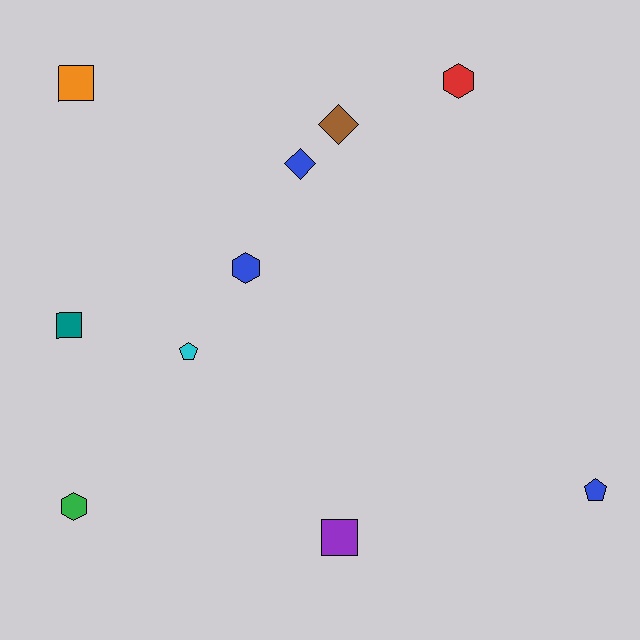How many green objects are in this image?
There is 1 green object.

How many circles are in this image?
There are no circles.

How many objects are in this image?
There are 10 objects.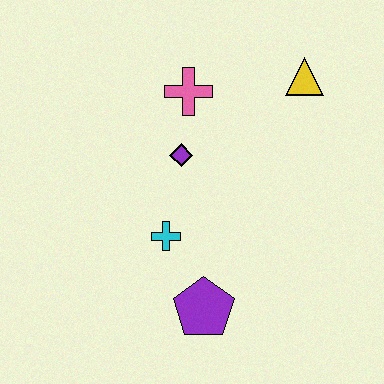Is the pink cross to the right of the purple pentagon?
No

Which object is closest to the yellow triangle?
The pink cross is closest to the yellow triangle.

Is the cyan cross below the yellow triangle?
Yes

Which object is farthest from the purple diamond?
The purple pentagon is farthest from the purple diamond.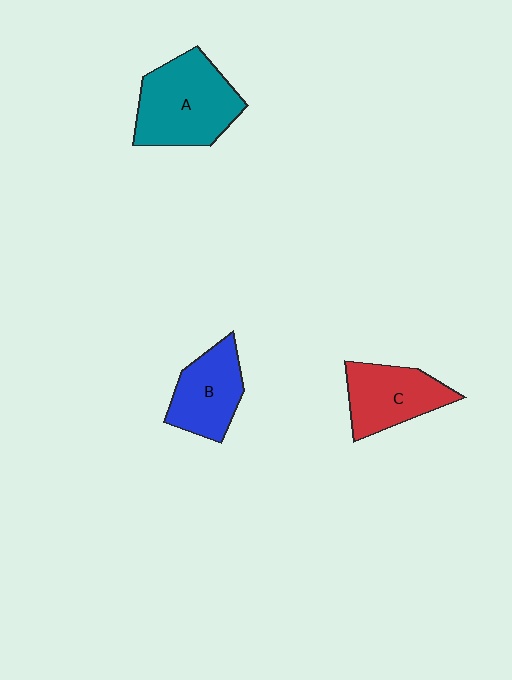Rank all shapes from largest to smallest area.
From largest to smallest: A (teal), C (red), B (blue).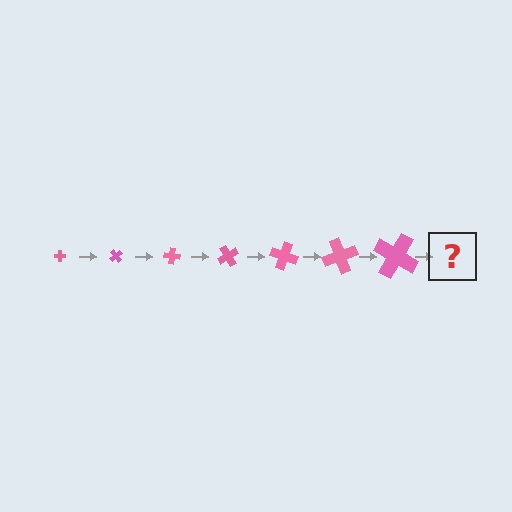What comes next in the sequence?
The next element should be a cross, larger than the previous one and rotated 350 degrees from the start.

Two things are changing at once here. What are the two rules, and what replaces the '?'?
The two rules are that the cross grows larger each step and it rotates 50 degrees each step. The '?' should be a cross, larger than the previous one and rotated 350 degrees from the start.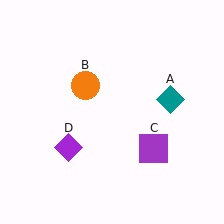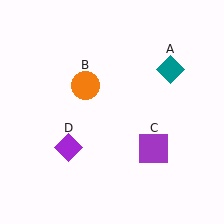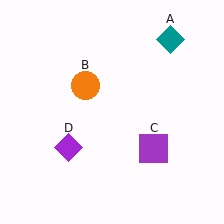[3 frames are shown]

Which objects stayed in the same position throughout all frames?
Orange circle (object B) and purple square (object C) and purple diamond (object D) remained stationary.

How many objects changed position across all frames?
1 object changed position: teal diamond (object A).